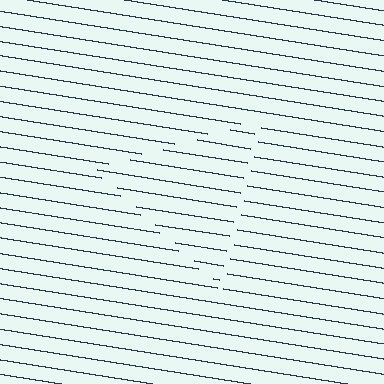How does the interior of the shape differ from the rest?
The interior of the shape contains the same grating, shifted by half a period — the contour is defined by the phase discontinuity where line-ends from the inner and outer gratings abut.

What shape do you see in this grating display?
An illusory triangle. The interior of the shape contains the same grating, shifted by half a period — the contour is defined by the phase discontinuity where line-ends from the inner and outer gratings abut.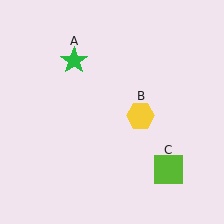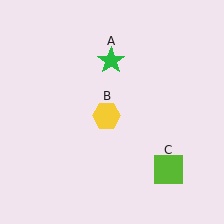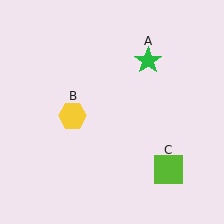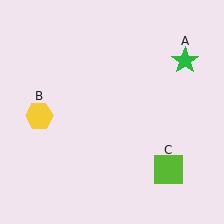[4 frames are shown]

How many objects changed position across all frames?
2 objects changed position: green star (object A), yellow hexagon (object B).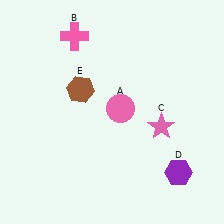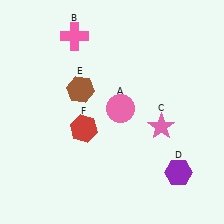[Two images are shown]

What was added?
A red hexagon (F) was added in Image 2.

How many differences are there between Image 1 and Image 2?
There is 1 difference between the two images.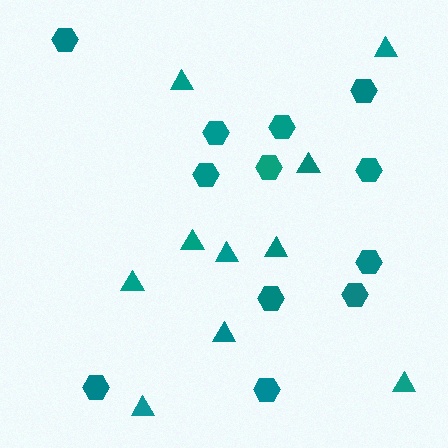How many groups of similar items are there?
There are 2 groups: one group of hexagons (12) and one group of triangles (10).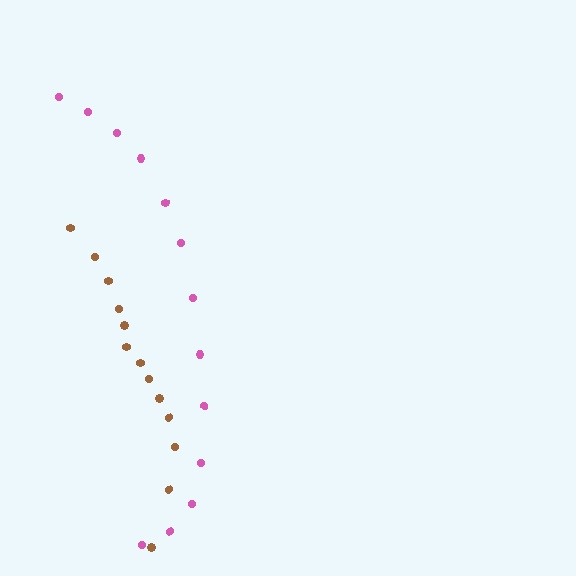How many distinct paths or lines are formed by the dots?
There are 2 distinct paths.